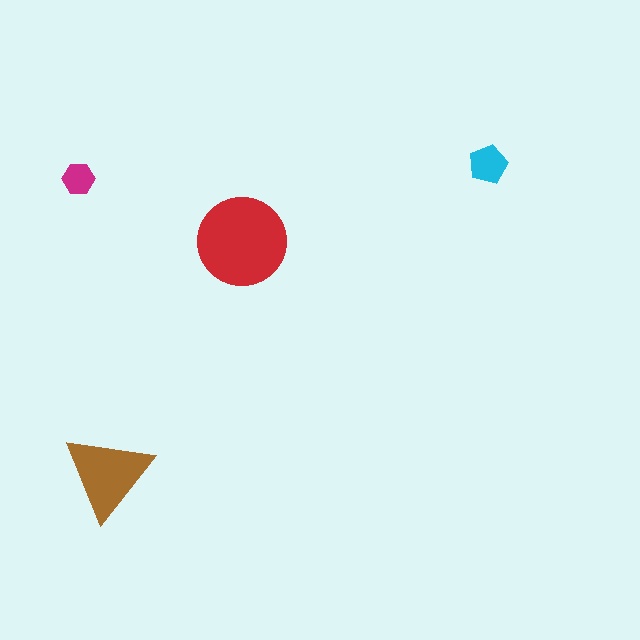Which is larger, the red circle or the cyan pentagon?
The red circle.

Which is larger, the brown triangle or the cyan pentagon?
The brown triangle.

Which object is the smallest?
The magenta hexagon.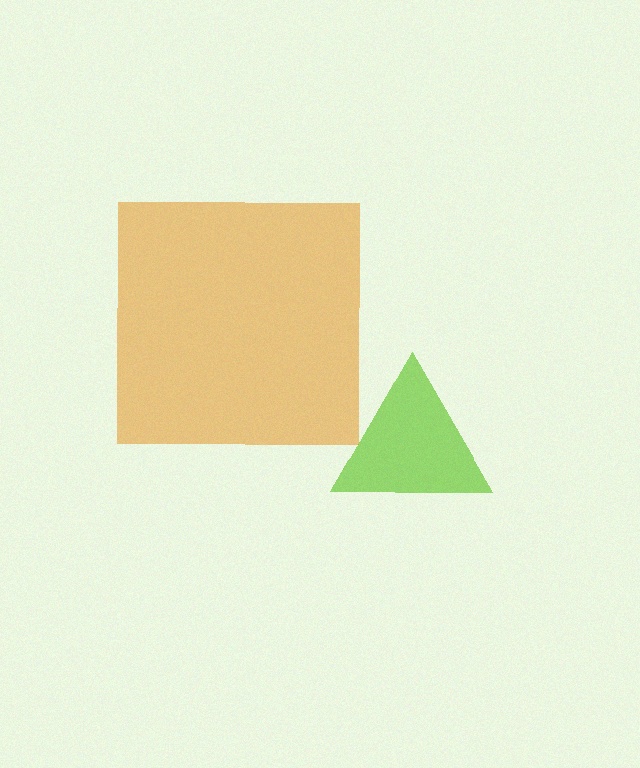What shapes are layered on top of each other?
The layered shapes are: a lime triangle, an orange square.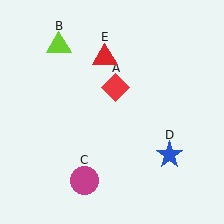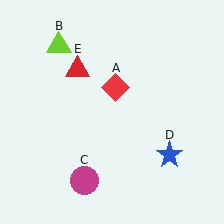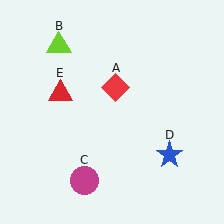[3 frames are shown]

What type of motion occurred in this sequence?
The red triangle (object E) rotated counterclockwise around the center of the scene.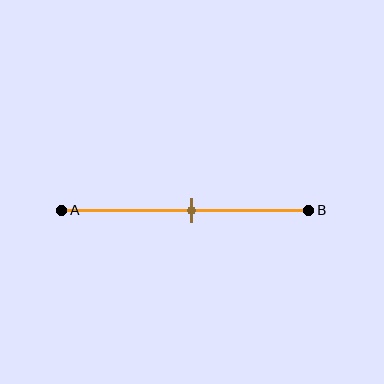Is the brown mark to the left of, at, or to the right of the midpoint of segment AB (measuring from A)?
The brown mark is approximately at the midpoint of segment AB.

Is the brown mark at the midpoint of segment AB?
Yes, the mark is approximately at the midpoint.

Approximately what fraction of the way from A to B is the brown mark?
The brown mark is approximately 55% of the way from A to B.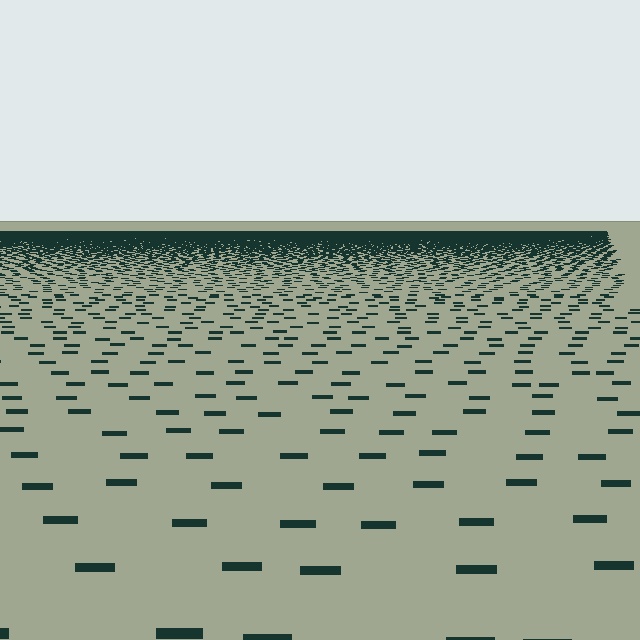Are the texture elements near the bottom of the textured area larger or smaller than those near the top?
Larger. Near the bottom, elements are closer to the viewer and appear at a bigger on-screen size.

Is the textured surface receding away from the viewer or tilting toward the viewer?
The surface is receding away from the viewer. Texture elements get smaller and denser toward the top.